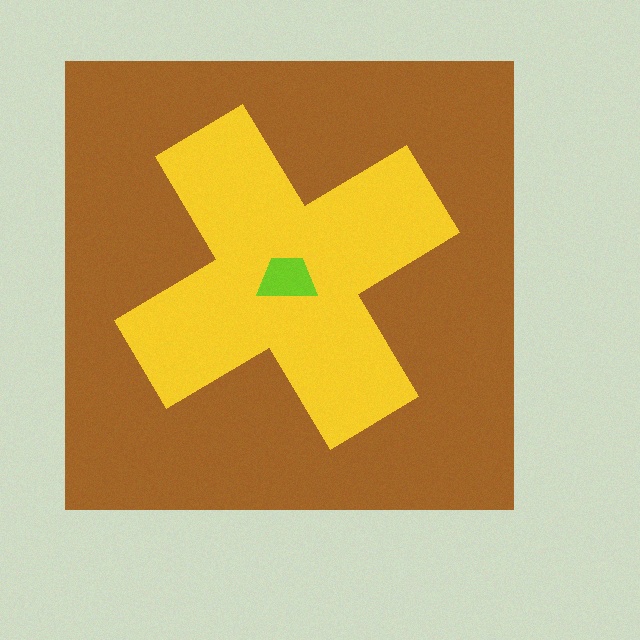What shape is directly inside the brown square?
The yellow cross.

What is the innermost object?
The lime trapezoid.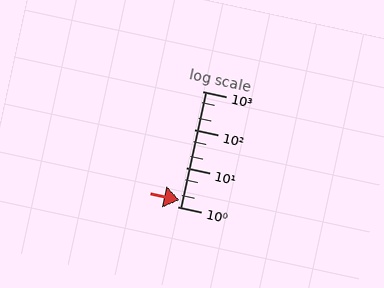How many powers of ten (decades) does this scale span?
The scale spans 3 decades, from 1 to 1000.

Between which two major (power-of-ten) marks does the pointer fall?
The pointer is between 1 and 10.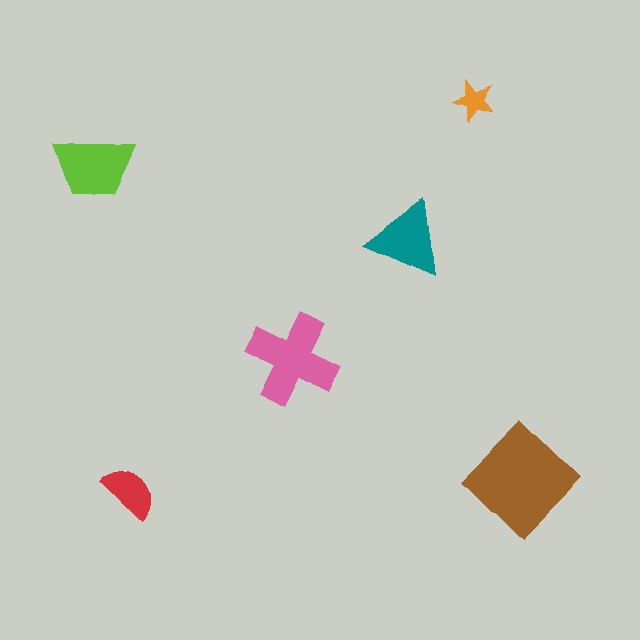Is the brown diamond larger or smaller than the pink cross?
Larger.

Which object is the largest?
The brown diamond.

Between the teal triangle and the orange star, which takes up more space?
The teal triangle.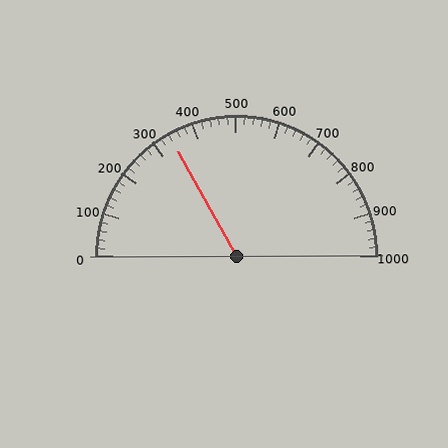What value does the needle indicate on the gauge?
The needle indicates approximately 340.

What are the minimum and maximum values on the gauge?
The gauge ranges from 0 to 1000.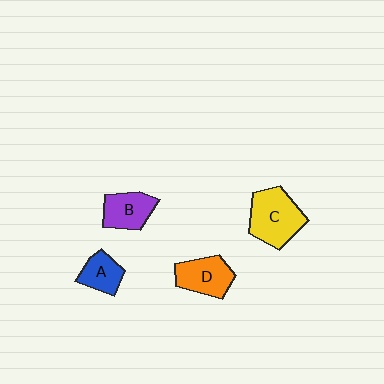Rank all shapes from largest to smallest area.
From largest to smallest: C (yellow), D (orange), B (purple), A (blue).